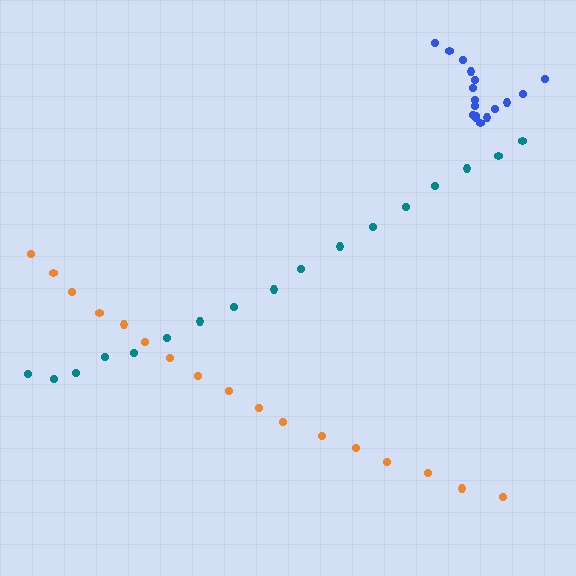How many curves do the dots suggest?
There are 3 distinct paths.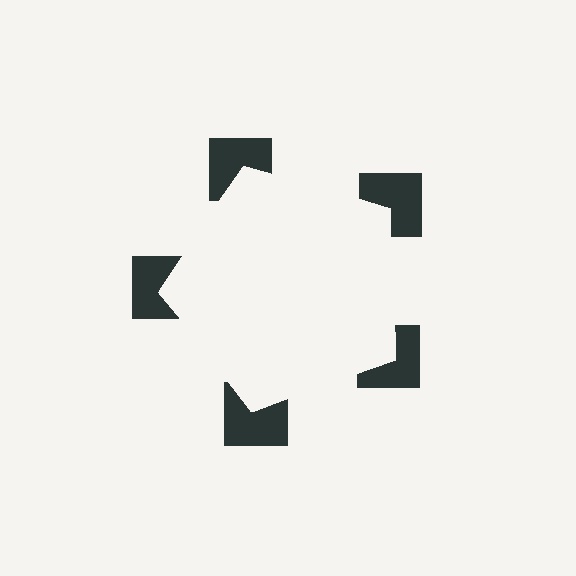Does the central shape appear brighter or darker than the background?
It typically appears slightly brighter than the background, even though no actual brightness change is drawn.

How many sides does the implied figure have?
5 sides.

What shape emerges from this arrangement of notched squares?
An illusory pentagon — its edges are inferred from the aligned wedge cuts in the notched squares, not physically drawn.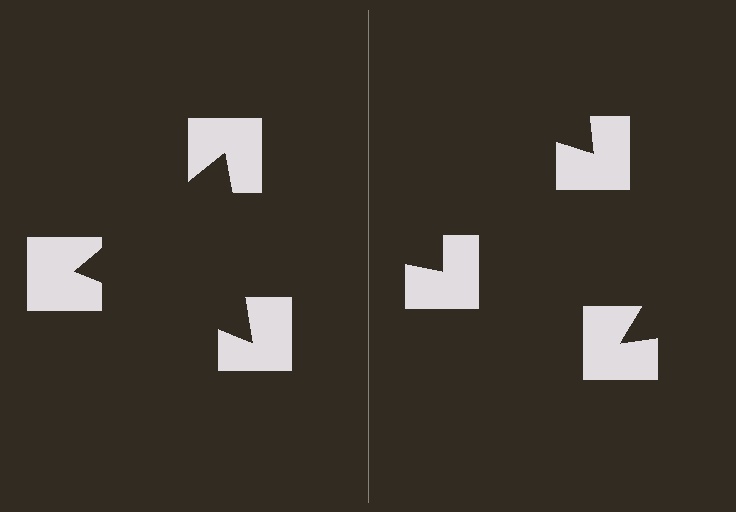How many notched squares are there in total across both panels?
6 — 3 on each side.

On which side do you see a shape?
An illusory triangle appears on the left side. On the right side the wedge cuts are rotated, so no coherent shape forms.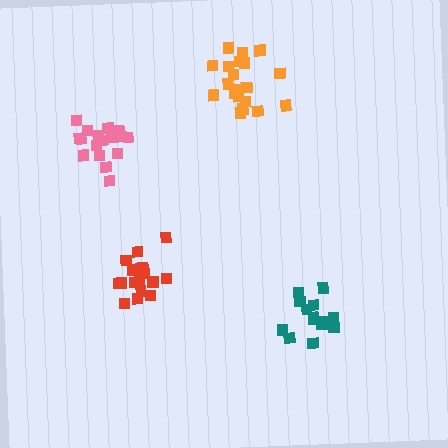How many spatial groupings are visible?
There are 4 spatial groupings.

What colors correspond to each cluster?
The clusters are colored: red, orange, pink, teal.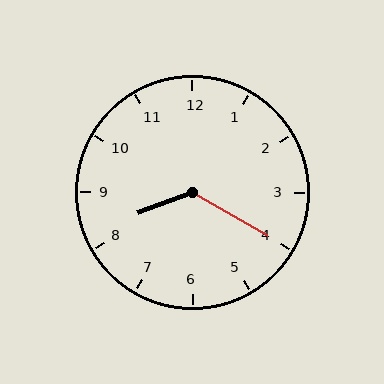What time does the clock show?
8:20.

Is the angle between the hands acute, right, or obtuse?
It is obtuse.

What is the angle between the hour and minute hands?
Approximately 130 degrees.